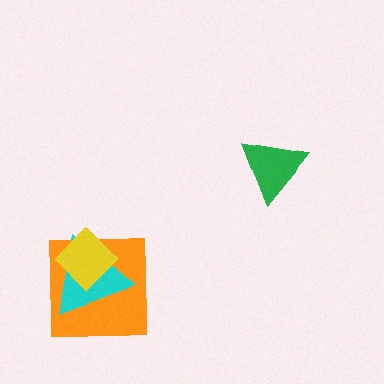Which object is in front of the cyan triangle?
The yellow diamond is in front of the cyan triangle.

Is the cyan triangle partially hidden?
Yes, it is partially covered by another shape.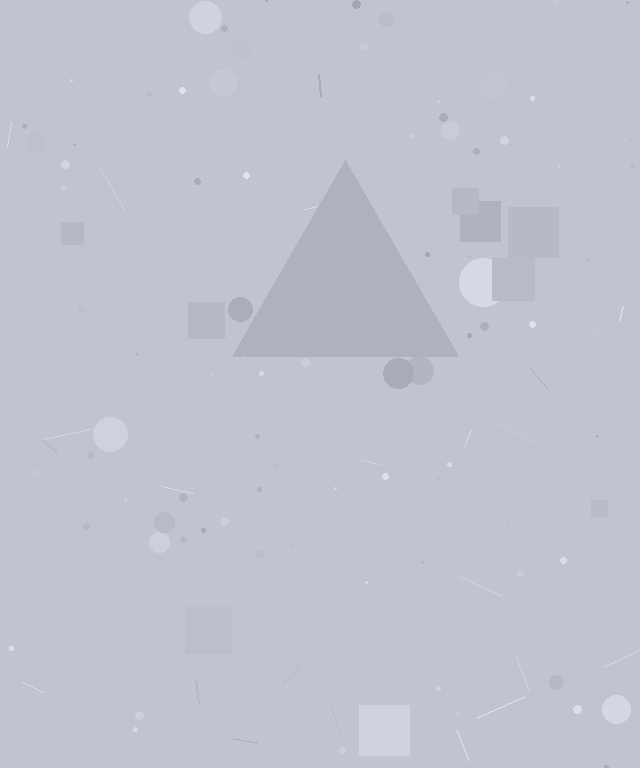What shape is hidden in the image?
A triangle is hidden in the image.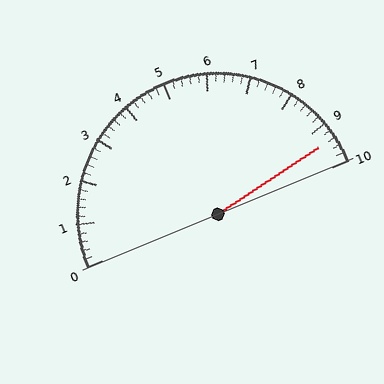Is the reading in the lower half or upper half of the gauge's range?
The reading is in the upper half of the range (0 to 10).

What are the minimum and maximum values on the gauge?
The gauge ranges from 0 to 10.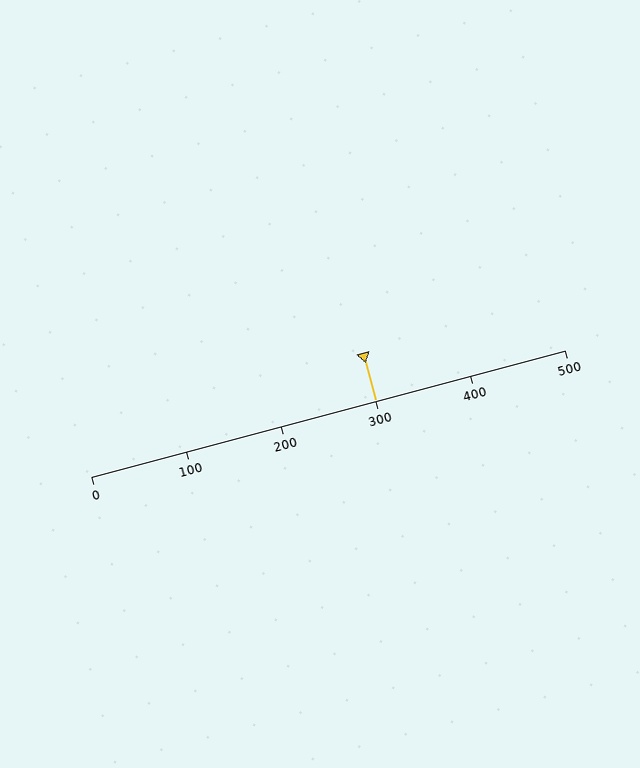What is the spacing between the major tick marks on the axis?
The major ticks are spaced 100 apart.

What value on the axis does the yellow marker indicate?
The marker indicates approximately 300.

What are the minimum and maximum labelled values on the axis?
The axis runs from 0 to 500.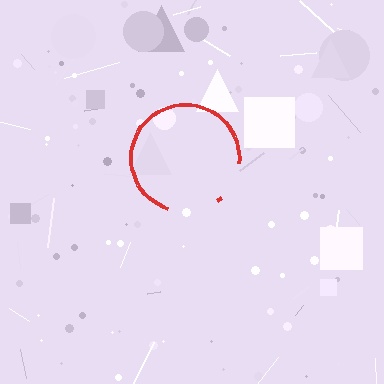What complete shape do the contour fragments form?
The contour fragments form a circle.